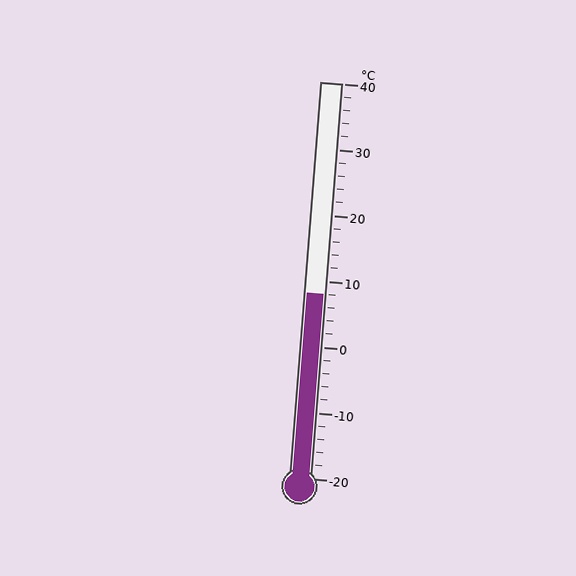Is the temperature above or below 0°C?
The temperature is above 0°C.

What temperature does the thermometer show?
The thermometer shows approximately 8°C.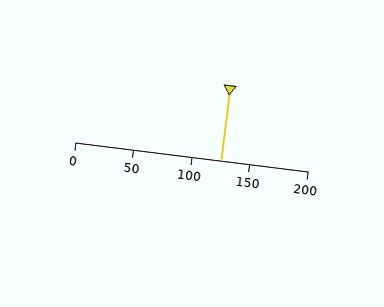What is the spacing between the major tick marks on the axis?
The major ticks are spaced 50 apart.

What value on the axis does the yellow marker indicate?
The marker indicates approximately 125.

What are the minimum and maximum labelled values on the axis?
The axis runs from 0 to 200.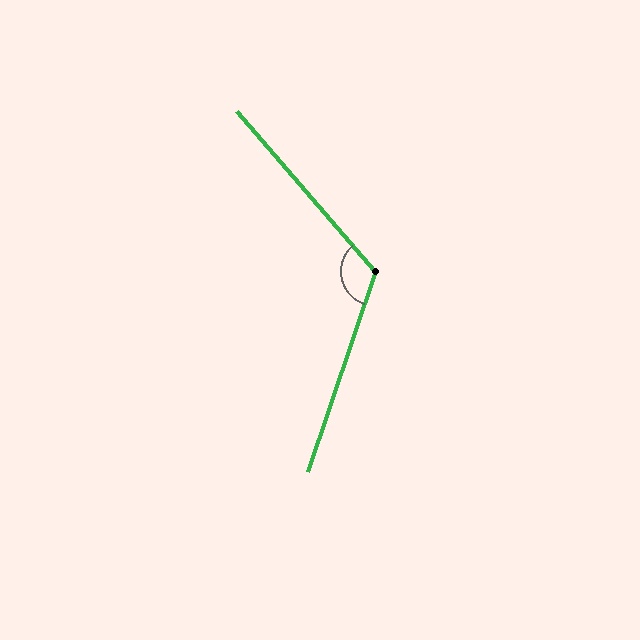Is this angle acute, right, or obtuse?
It is obtuse.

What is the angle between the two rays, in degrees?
Approximately 120 degrees.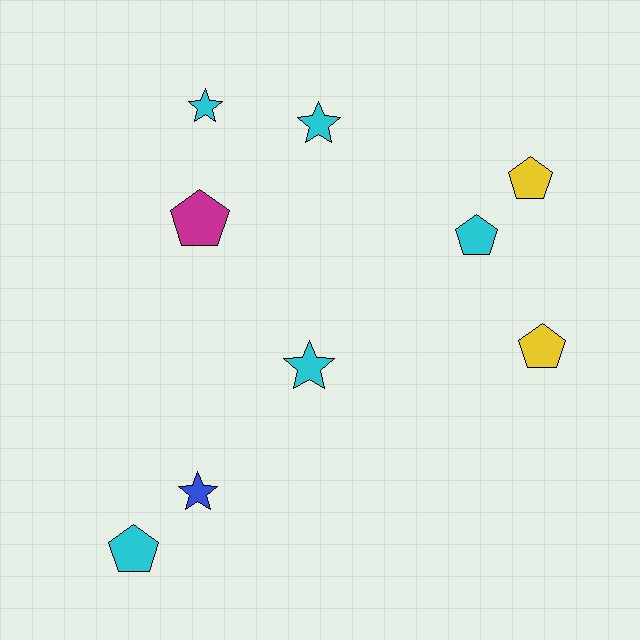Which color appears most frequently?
Cyan, with 5 objects.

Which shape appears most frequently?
Pentagon, with 5 objects.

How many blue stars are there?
There is 1 blue star.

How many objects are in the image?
There are 9 objects.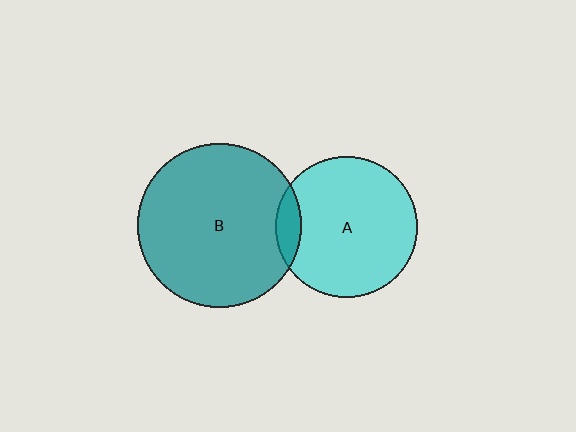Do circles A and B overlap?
Yes.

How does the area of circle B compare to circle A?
Approximately 1.3 times.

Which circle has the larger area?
Circle B (teal).